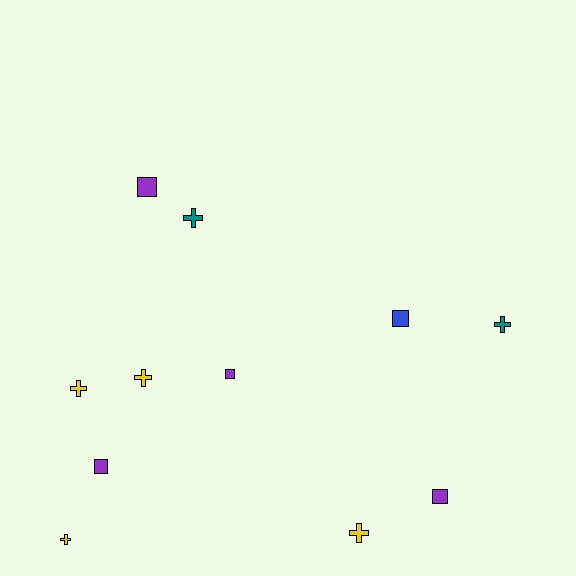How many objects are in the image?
There are 11 objects.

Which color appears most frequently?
Purple, with 4 objects.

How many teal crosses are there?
There are 2 teal crosses.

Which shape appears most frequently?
Cross, with 6 objects.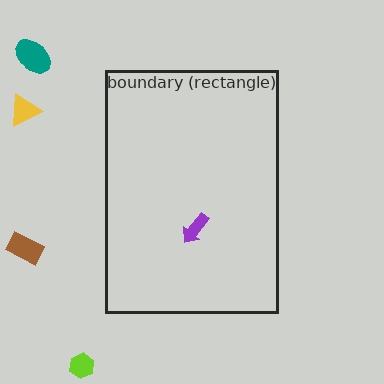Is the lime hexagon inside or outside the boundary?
Outside.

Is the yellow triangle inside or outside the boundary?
Outside.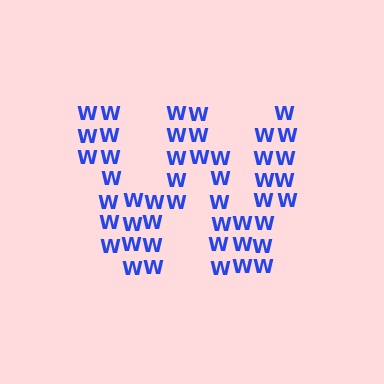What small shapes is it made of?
It is made of small letter W's.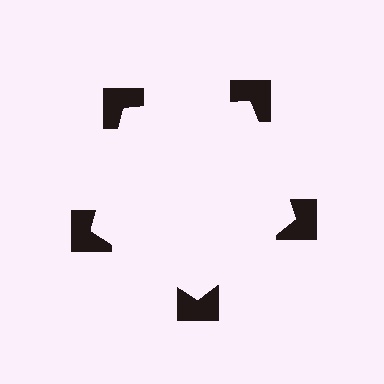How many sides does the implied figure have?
5 sides.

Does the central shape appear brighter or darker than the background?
It typically appears slightly brighter than the background, even though no actual brightness change is drawn.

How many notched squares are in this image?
There are 5 — one at each vertex of the illusory pentagon.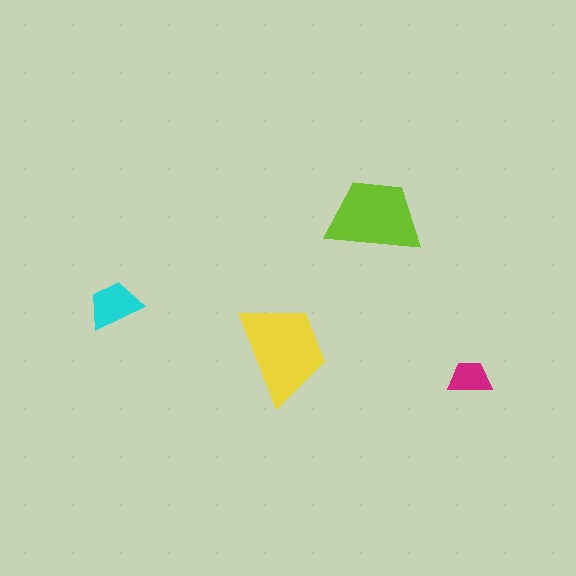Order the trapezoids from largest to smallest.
the yellow one, the lime one, the cyan one, the magenta one.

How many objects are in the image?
There are 4 objects in the image.